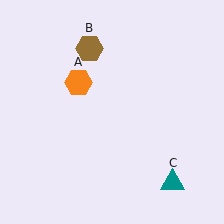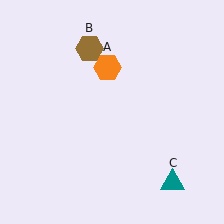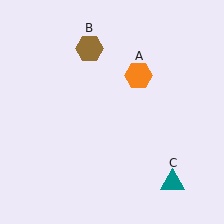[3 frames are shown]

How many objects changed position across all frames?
1 object changed position: orange hexagon (object A).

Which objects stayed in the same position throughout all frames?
Brown hexagon (object B) and teal triangle (object C) remained stationary.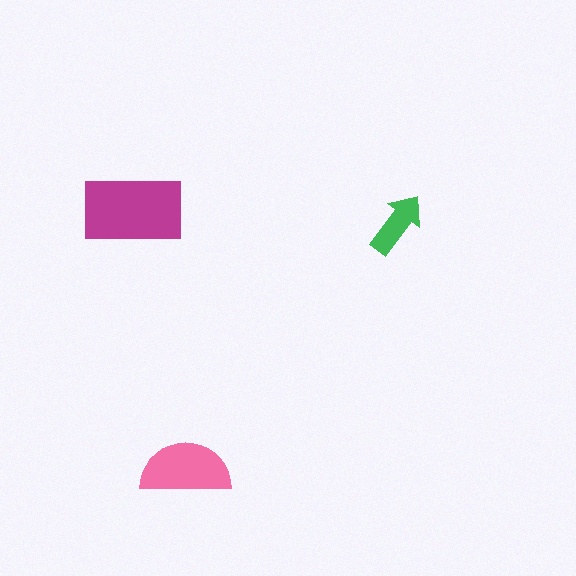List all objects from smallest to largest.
The green arrow, the pink semicircle, the magenta rectangle.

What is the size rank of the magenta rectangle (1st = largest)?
1st.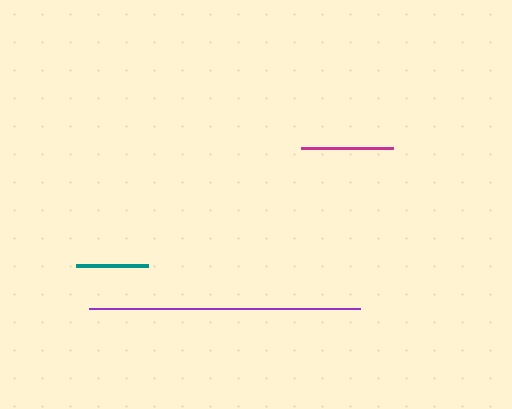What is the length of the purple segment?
The purple segment is approximately 271 pixels long.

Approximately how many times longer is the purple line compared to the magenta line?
The purple line is approximately 2.9 times the length of the magenta line.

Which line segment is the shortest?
The teal line is the shortest at approximately 72 pixels.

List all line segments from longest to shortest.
From longest to shortest: purple, magenta, teal.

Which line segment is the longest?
The purple line is the longest at approximately 271 pixels.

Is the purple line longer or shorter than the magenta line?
The purple line is longer than the magenta line.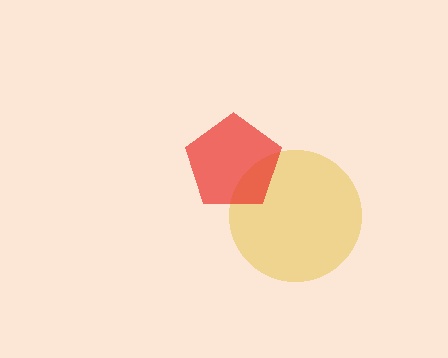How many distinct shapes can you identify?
There are 2 distinct shapes: a yellow circle, a red pentagon.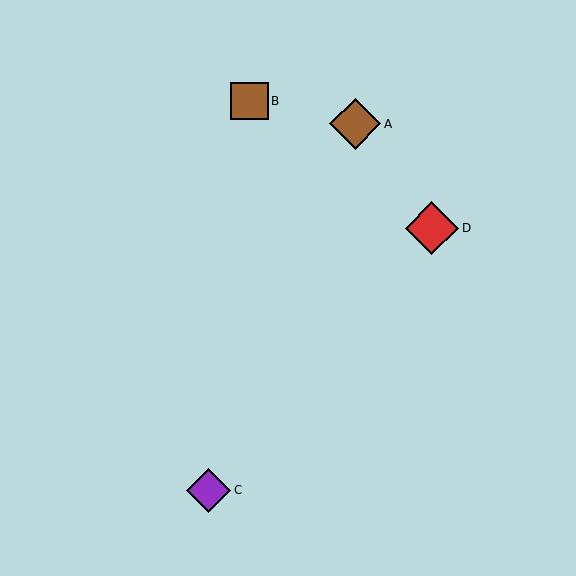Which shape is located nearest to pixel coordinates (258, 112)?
The brown square (labeled B) at (250, 101) is nearest to that location.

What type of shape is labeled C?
Shape C is a purple diamond.